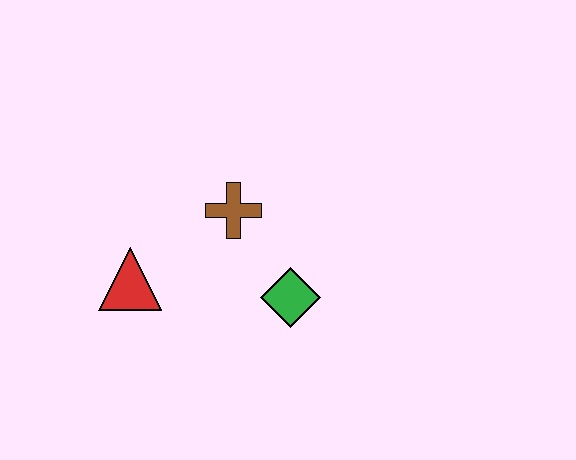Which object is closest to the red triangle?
The brown cross is closest to the red triangle.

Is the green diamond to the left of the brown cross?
No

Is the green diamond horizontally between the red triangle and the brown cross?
No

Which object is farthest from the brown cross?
The red triangle is farthest from the brown cross.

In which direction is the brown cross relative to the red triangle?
The brown cross is to the right of the red triangle.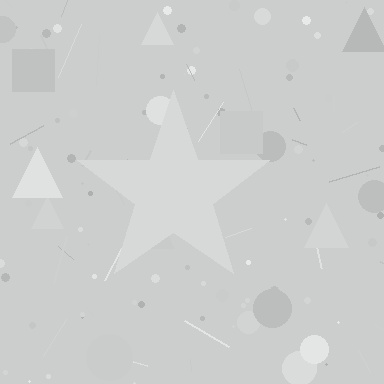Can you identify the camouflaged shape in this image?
The camouflaged shape is a star.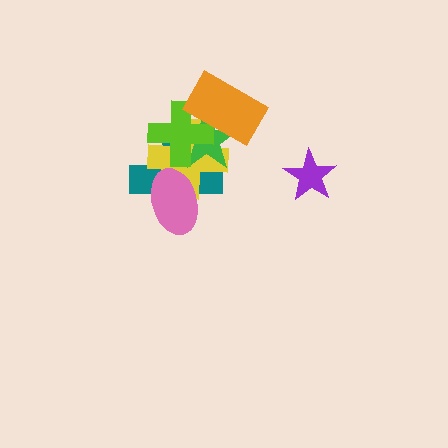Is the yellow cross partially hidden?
Yes, it is partially covered by another shape.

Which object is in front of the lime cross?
The orange rectangle is in front of the lime cross.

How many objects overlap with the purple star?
0 objects overlap with the purple star.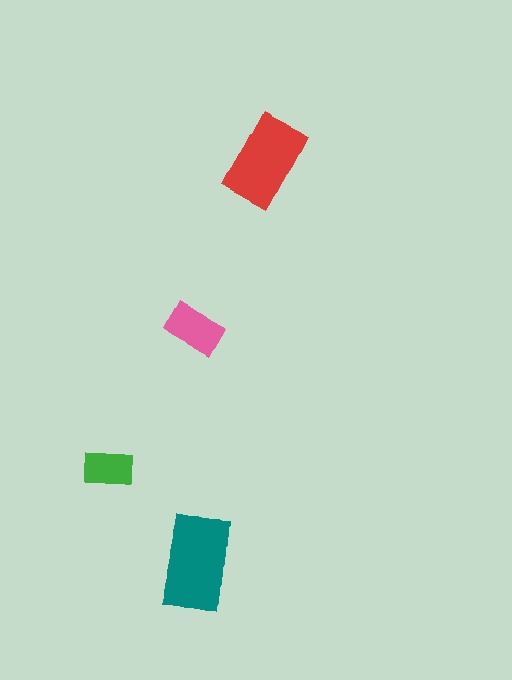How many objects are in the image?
There are 4 objects in the image.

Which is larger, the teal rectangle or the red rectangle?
The teal one.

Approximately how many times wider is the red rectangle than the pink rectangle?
About 1.5 times wider.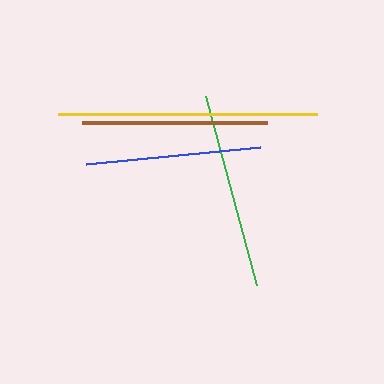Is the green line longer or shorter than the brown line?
The green line is longer than the brown line.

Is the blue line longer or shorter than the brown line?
The brown line is longer than the blue line.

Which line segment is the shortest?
The blue line is the shortest at approximately 176 pixels.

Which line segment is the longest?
The yellow line is the longest at approximately 259 pixels.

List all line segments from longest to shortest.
From longest to shortest: yellow, green, brown, blue.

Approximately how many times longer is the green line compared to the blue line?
The green line is approximately 1.1 times the length of the blue line.